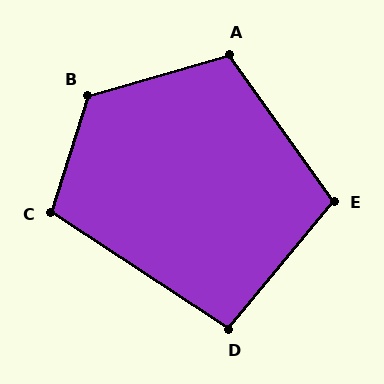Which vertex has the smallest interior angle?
D, at approximately 96 degrees.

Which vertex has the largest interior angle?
B, at approximately 123 degrees.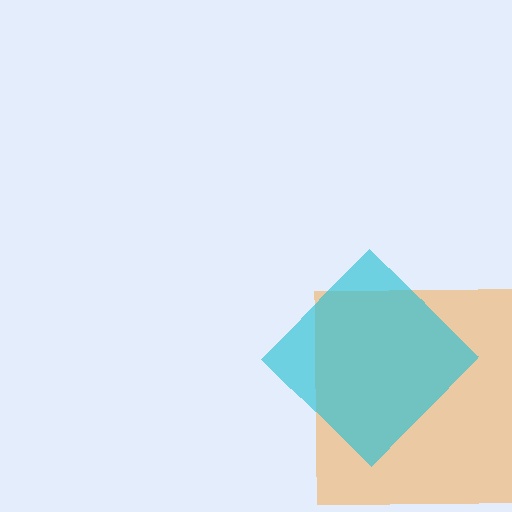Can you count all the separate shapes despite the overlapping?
Yes, there are 2 separate shapes.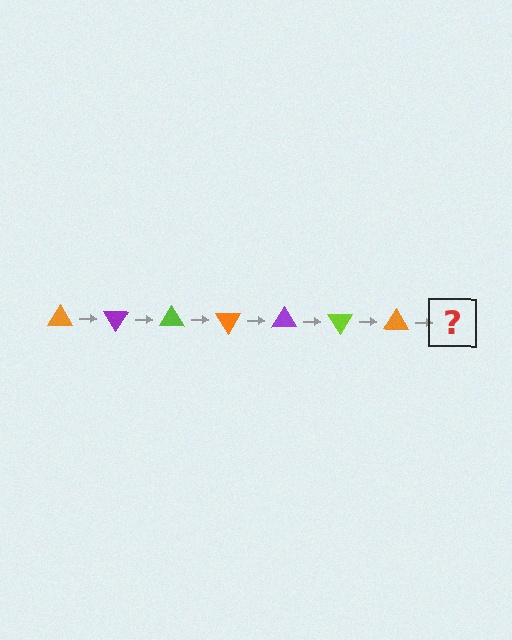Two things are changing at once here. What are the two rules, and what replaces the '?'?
The two rules are that it rotates 60 degrees each step and the color cycles through orange, purple, and lime. The '?' should be a purple triangle, rotated 420 degrees from the start.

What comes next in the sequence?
The next element should be a purple triangle, rotated 420 degrees from the start.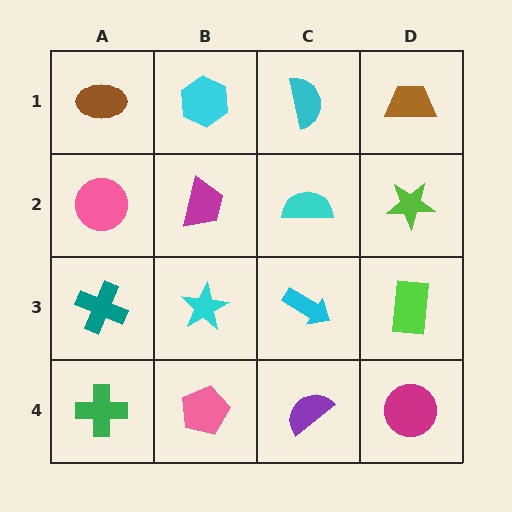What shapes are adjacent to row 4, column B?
A cyan star (row 3, column B), a green cross (row 4, column A), a purple semicircle (row 4, column C).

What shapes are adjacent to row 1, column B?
A magenta trapezoid (row 2, column B), a brown ellipse (row 1, column A), a cyan semicircle (row 1, column C).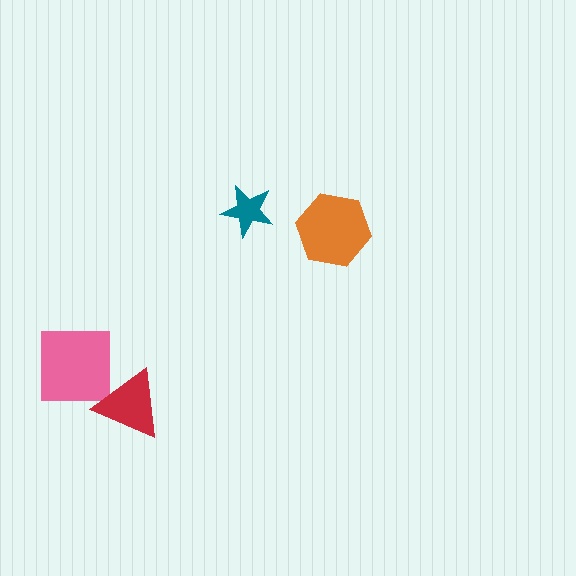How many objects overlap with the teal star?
0 objects overlap with the teal star.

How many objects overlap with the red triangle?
1 object overlaps with the red triangle.